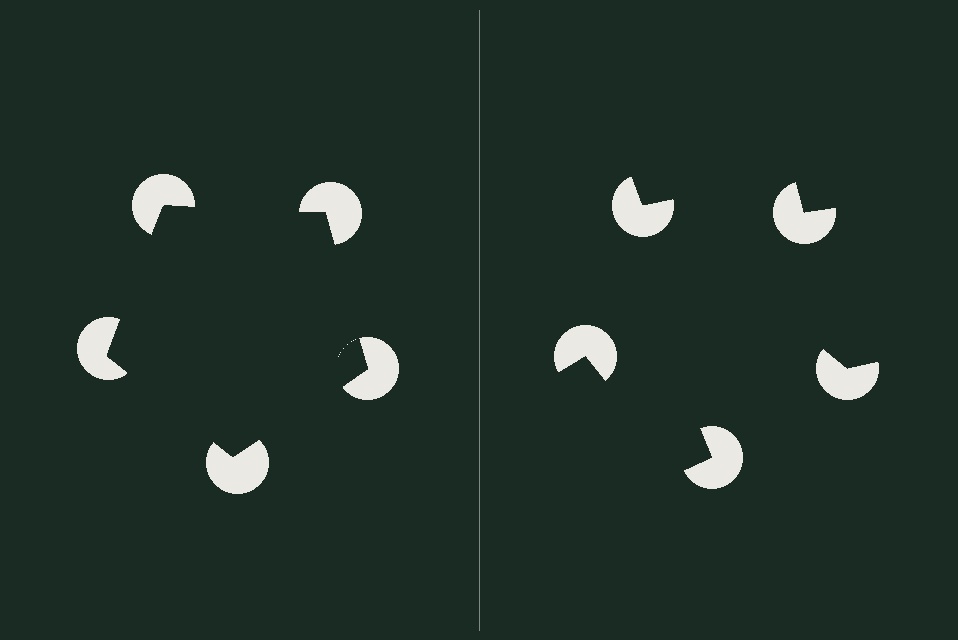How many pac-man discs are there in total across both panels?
10 — 5 on each side.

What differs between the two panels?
The pac-man discs are positioned identically on both sides; only the wedge orientations differ. On the left they align to a pentagon; on the right they are misaligned.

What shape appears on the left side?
An illusory pentagon.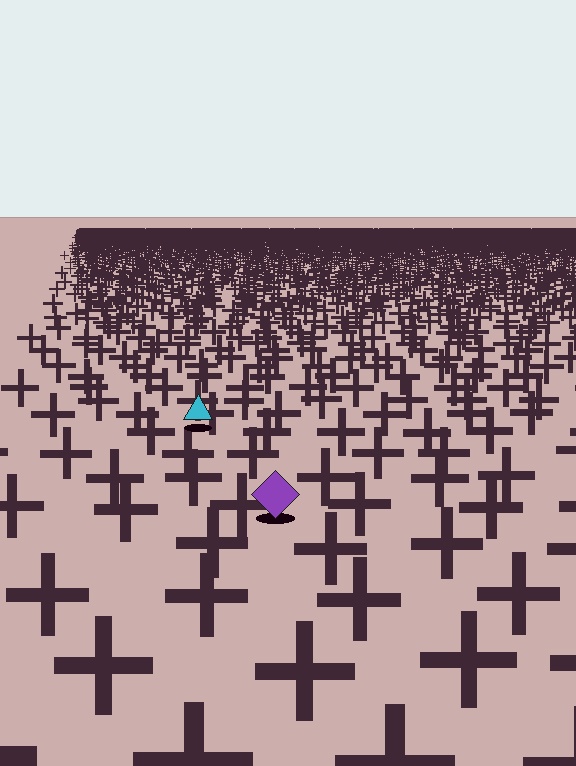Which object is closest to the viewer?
The purple diamond is closest. The texture marks near it are larger and more spread out.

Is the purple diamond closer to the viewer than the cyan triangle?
Yes. The purple diamond is closer — you can tell from the texture gradient: the ground texture is coarser near it.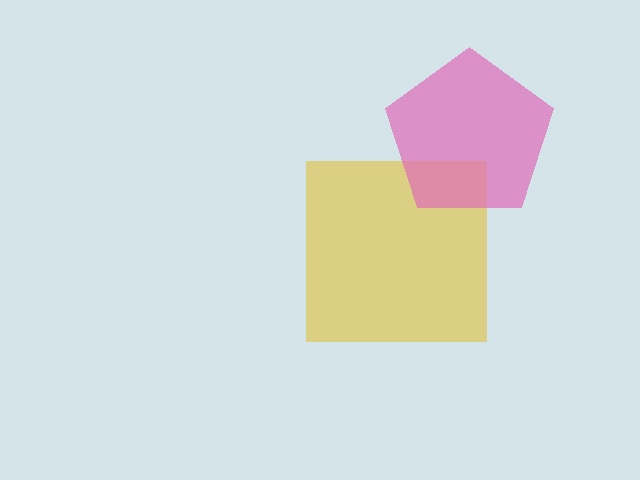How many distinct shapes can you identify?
There are 2 distinct shapes: a yellow square, a pink pentagon.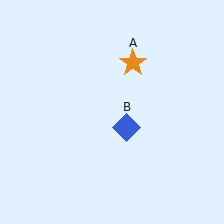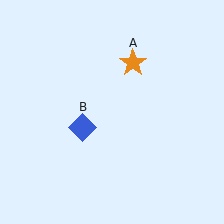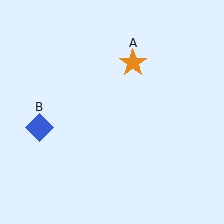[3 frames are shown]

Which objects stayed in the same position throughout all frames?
Orange star (object A) remained stationary.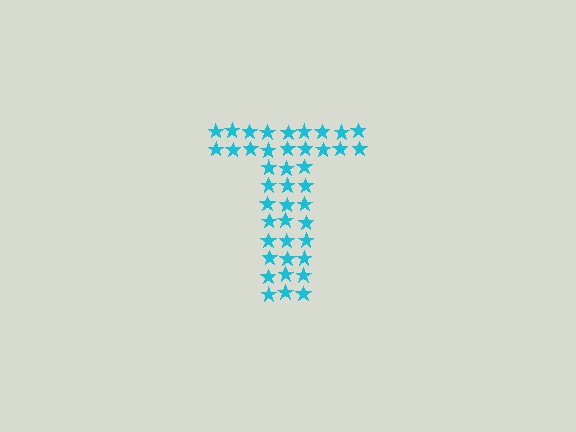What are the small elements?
The small elements are stars.